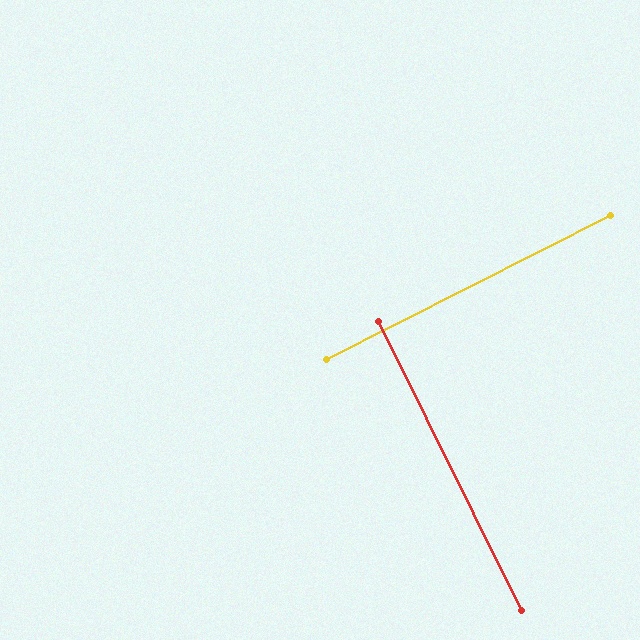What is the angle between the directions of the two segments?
Approximately 90 degrees.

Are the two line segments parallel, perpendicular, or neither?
Perpendicular — they meet at approximately 90°.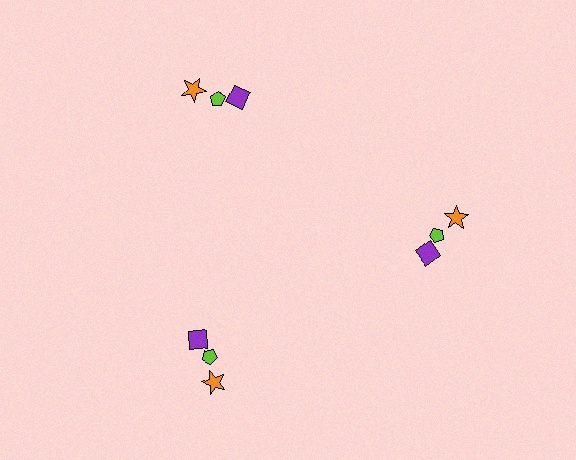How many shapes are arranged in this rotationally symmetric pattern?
There are 9 shapes, arranged in 3 groups of 3.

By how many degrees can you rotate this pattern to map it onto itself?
The pattern maps onto itself every 120 degrees of rotation.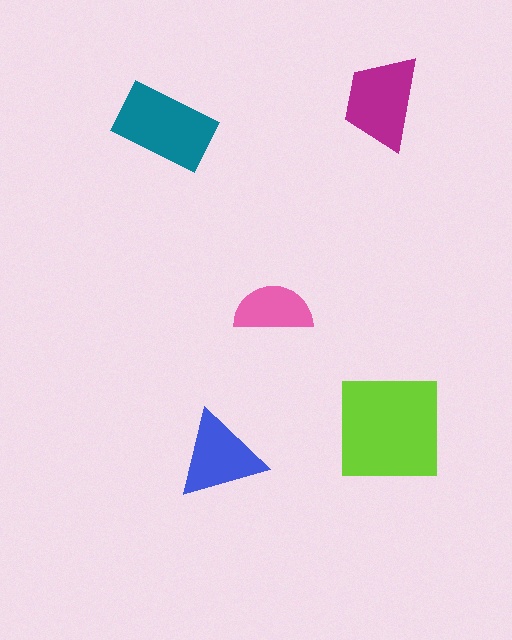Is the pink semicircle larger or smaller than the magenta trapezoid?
Smaller.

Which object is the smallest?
The pink semicircle.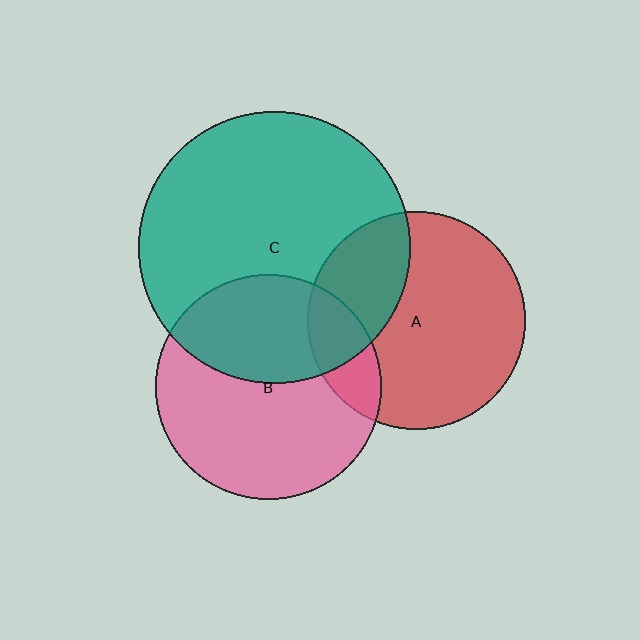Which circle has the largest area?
Circle C (teal).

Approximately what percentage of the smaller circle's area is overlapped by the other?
Approximately 15%.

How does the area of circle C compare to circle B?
Approximately 1.4 times.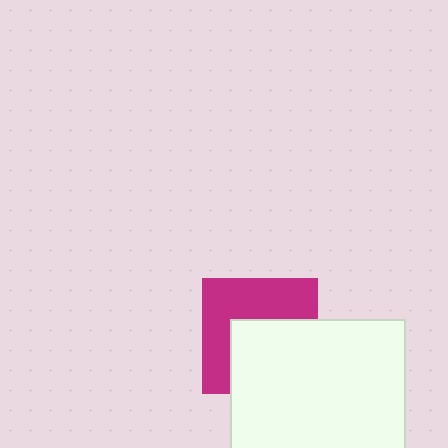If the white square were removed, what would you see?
You would see the complete magenta square.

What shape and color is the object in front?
The object in front is a white square.